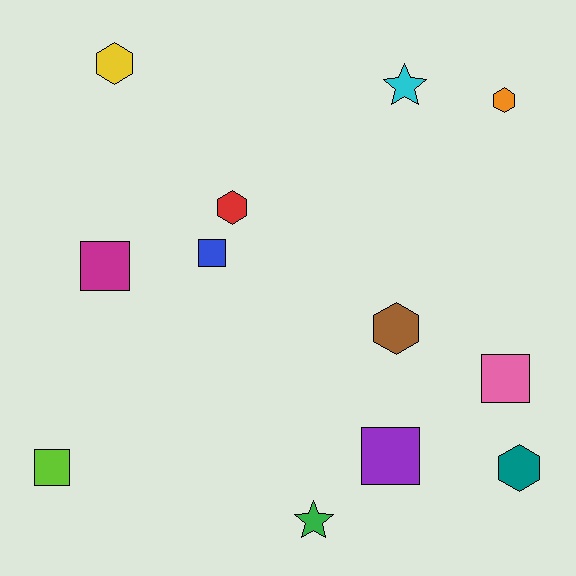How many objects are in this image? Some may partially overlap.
There are 12 objects.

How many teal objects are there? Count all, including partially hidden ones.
There is 1 teal object.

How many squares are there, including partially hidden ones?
There are 5 squares.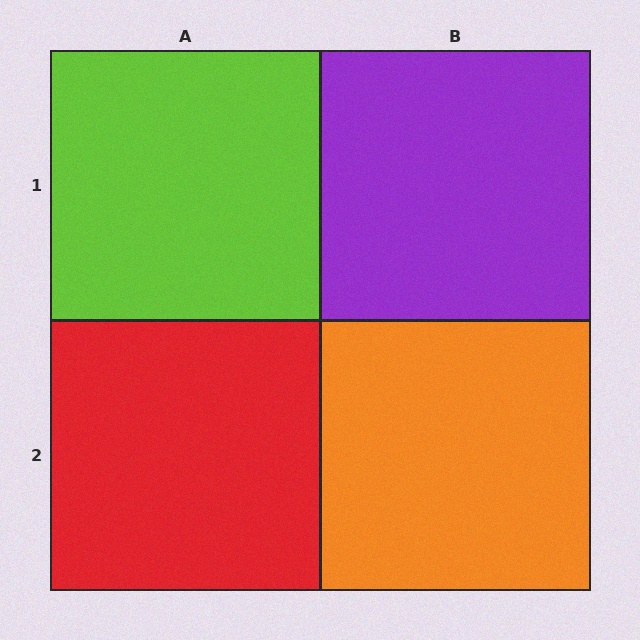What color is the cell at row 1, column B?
Purple.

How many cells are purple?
1 cell is purple.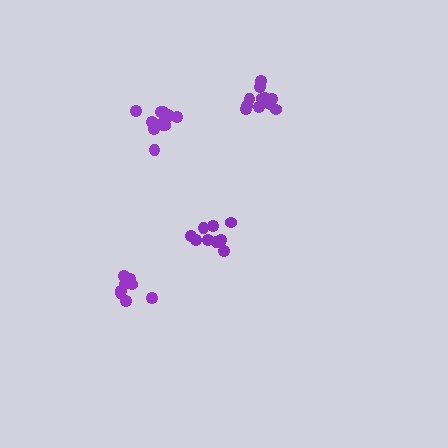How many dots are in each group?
Group 1: 12 dots, Group 2: 9 dots, Group 3: 9 dots, Group 4: 11 dots (41 total).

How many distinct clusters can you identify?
There are 4 distinct clusters.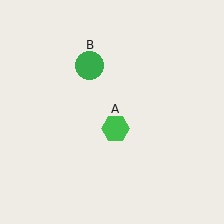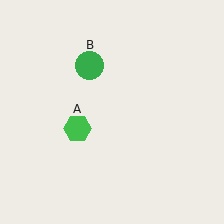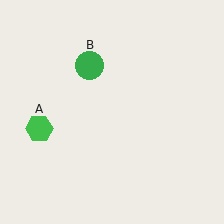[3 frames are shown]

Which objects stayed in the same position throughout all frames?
Green circle (object B) remained stationary.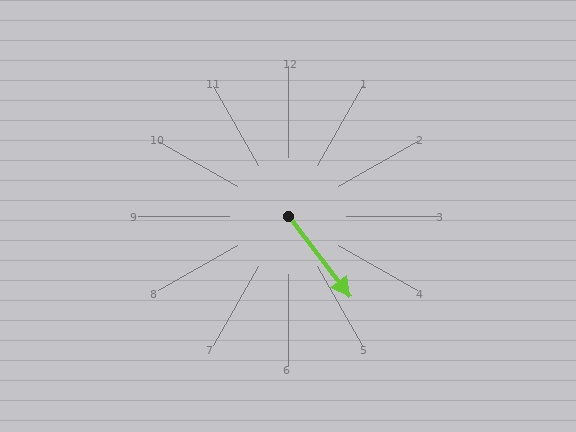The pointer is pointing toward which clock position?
Roughly 5 o'clock.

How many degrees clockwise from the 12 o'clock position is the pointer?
Approximately 143 degrees.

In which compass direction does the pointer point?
Southeast.